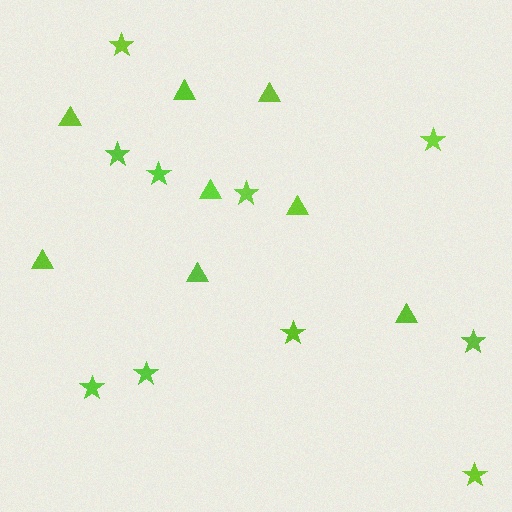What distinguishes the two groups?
There are 2 groups: one group of triangles (8) and one group of stars (10).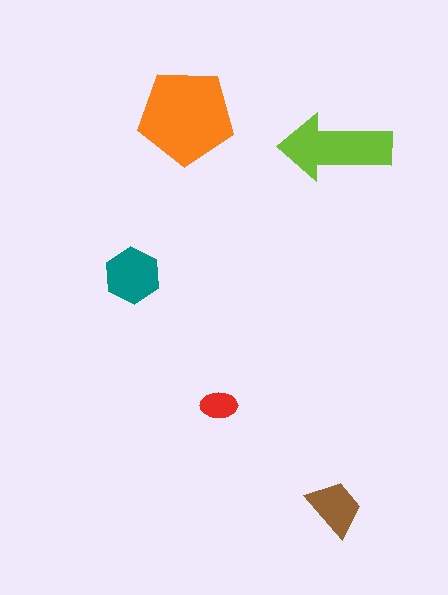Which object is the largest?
The orange pentagon.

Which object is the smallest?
The red ellipse.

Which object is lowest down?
The brown trapezoid is bottommost.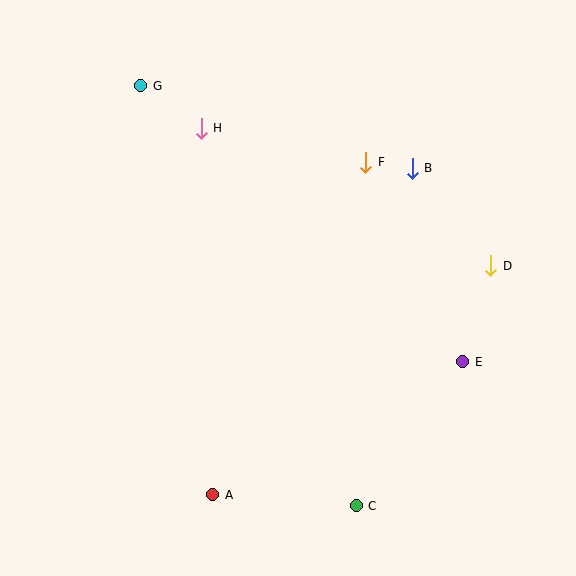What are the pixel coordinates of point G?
Point G is at (141, 86).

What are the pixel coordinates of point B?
Point B is at (412, 168).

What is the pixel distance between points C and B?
The distance between C and B is 342 pixels.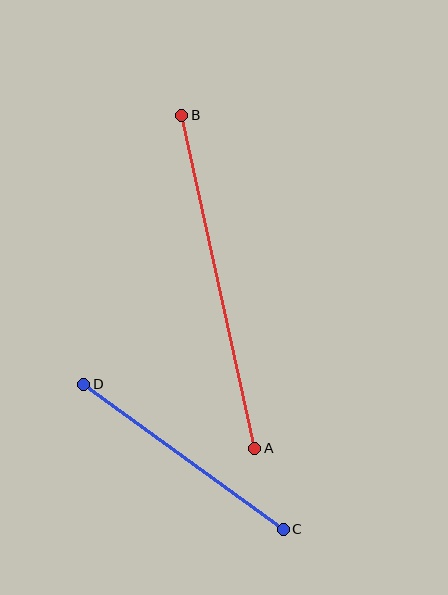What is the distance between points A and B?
The distance is approximately 341 pixels.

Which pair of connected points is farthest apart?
Points A and B are farthest apart.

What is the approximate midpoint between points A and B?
The midpoint is at approximately (218, 282) pixels.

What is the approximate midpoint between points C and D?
The midpoint is at approximately (184, 457) pixels.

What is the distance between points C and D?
The distance is approximately 246 pixels.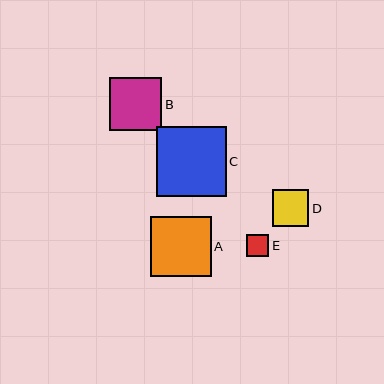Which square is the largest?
Square C is the largest with a size of approximately 70 pixels.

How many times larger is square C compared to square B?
Square C is approximately 1.3 times the size of square B.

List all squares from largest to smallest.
From largest to smallest: C, A, B, D, E.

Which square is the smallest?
Square E is the smallest with a size of approximately 22 pixels.